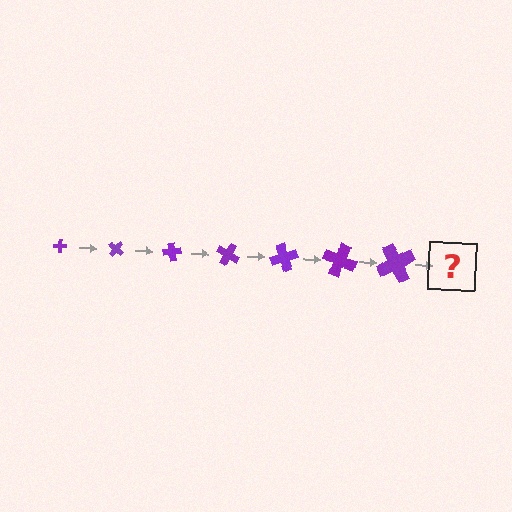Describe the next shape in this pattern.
It should be a cross, larger than the previous one and rotated 280 degrees from the start.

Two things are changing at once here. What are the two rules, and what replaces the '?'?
The two rules are that the cross grows larger each step and it rotates 40 degrees each step. The '?' should be a cross, larger than the previous one and rotated 280 degrees from the start.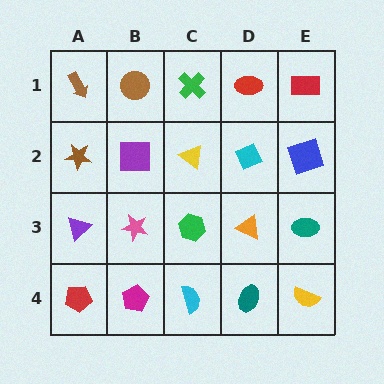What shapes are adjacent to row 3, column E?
A blue square (row 2, column E), a yellow semicircle (row 4, column E), an orange triangle (row 3, column D).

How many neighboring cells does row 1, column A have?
2.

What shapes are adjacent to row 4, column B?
A pink star (row 3, column B), a red pentagon (row 4, column A), a cyan semicircle (row 4, column C).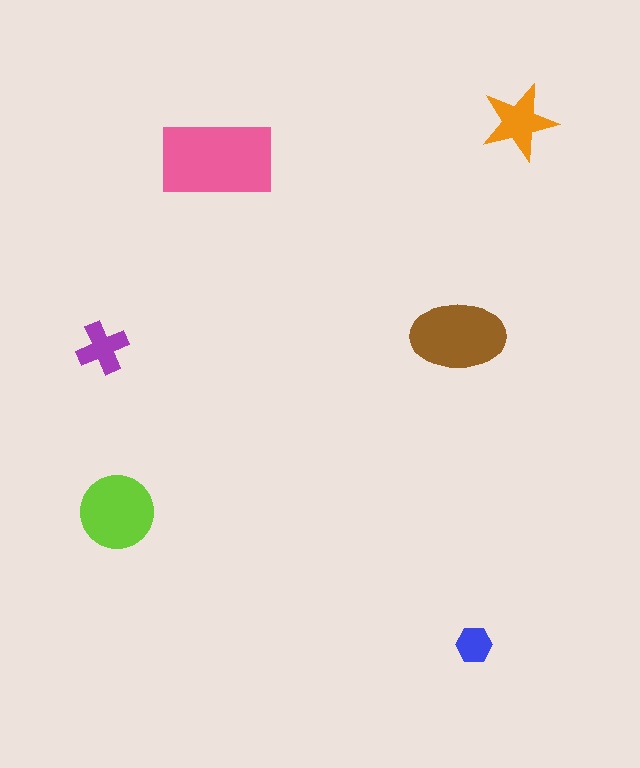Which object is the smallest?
The blue hexagon.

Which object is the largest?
The pink rectangle.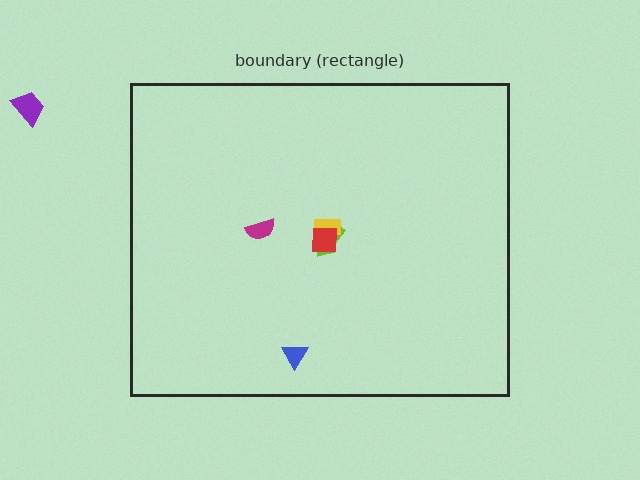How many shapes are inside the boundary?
5 inside, 1 outside.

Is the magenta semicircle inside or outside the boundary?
Inside.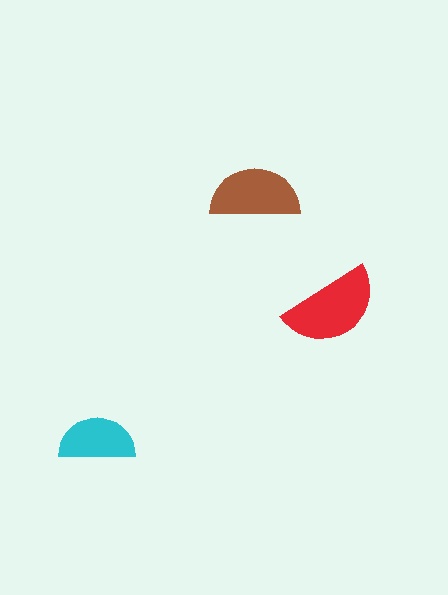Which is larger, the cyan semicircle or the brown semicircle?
The brown one.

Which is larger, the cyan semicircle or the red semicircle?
The red one.